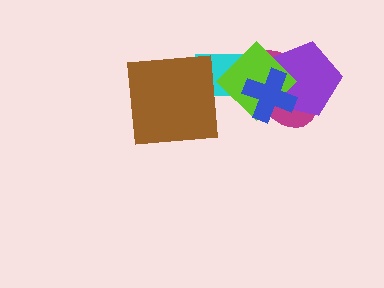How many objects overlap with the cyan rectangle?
4 objects overlap with the cyan rectangle.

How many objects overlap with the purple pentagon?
3 objects overlap with the purple pentagon.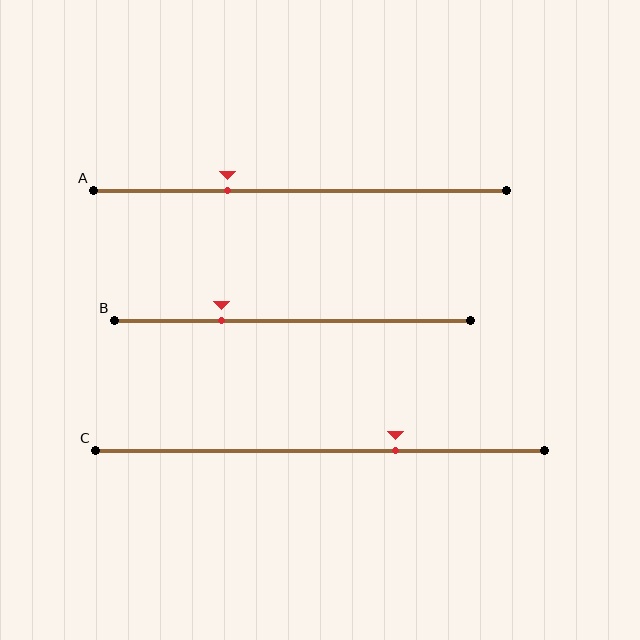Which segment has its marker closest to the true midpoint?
Segment C has its marker closest to the true midpoint.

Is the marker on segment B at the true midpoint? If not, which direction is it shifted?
No, the marker on segment B is shifted to the left by about 20% of the segment length.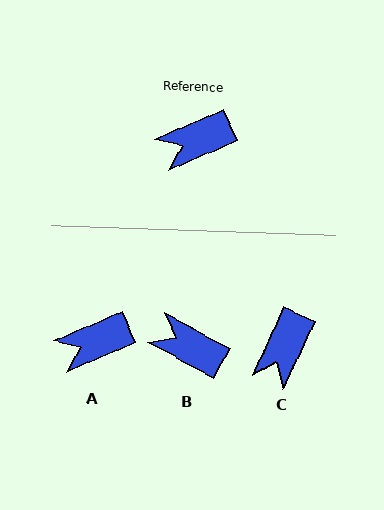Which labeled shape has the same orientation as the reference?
A.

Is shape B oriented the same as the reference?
No, it is off by about 52 degrees.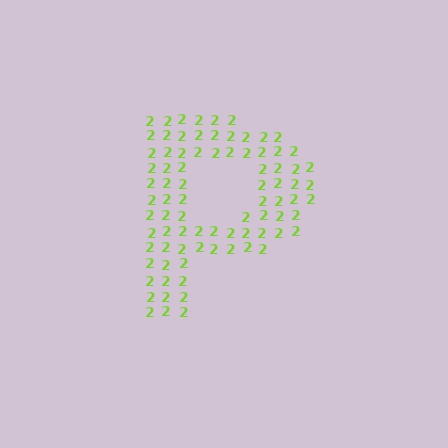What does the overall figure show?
The overall figure shows the letter P.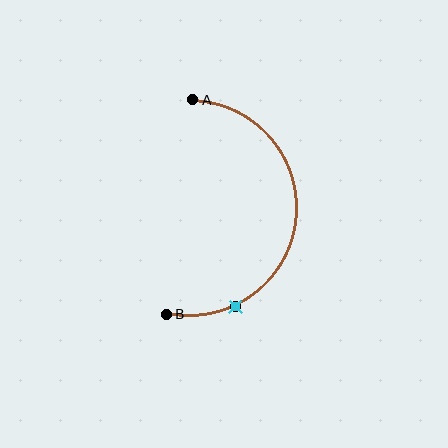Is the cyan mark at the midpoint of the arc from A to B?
No. The cyan mark lies on the arc but is closer to endpoint B. The arc midpoint would be at the point on the curve equidistant along the arc from both A and B.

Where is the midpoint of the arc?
The arc midpoint is the point on the curve farthest from the straight line joining A and B. It sits to the right of that line.